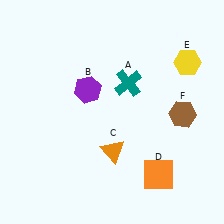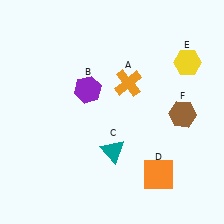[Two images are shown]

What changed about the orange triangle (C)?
In Image 1, C is orange. In Image 2, it changed to teal.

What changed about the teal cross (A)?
In Image 1, A is teal. In Image 2, it changed to orange.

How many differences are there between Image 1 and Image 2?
There are 2 differences between the two images.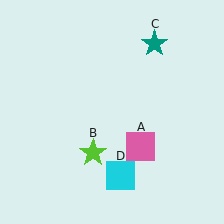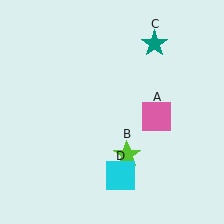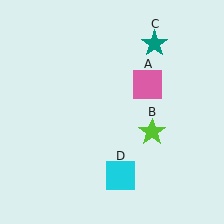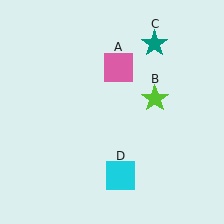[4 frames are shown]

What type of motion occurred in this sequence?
The pink square (object A), lime star (object B) rotated counterclockwise around the center of the scene.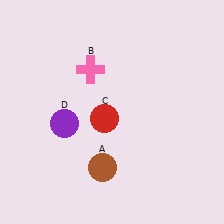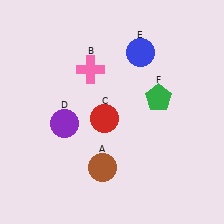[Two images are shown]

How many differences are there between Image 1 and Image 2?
There are 2 differences between the two images.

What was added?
A blue circle (E), a green pentagon (F) were added in Image 2.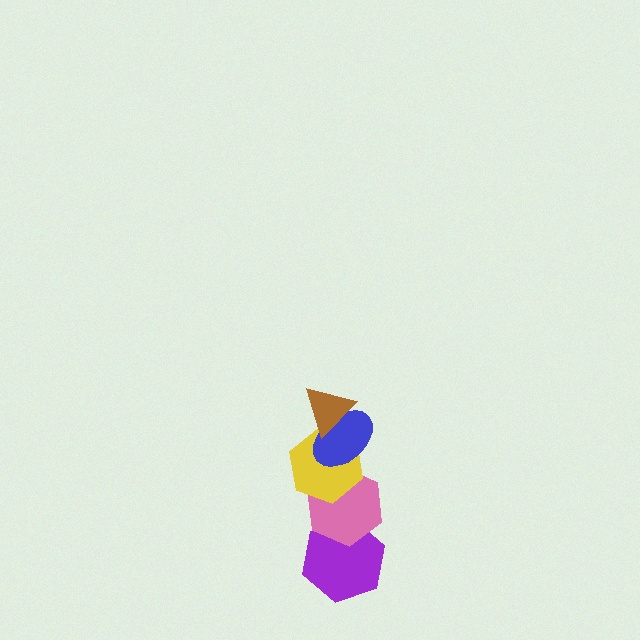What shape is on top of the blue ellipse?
The brown triangle is on top of the blue ellipse.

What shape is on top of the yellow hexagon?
The blue ellipse is on top of the yellow hexagon.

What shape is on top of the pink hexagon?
The yellow hexagon is on top of the pink hexagon.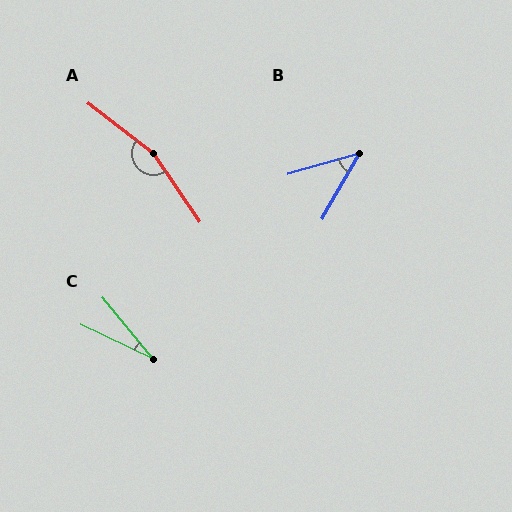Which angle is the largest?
A, at approximately 162 degrees.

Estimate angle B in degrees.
Approximately 44 degrees.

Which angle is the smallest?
C, at approximately 25 degrees.